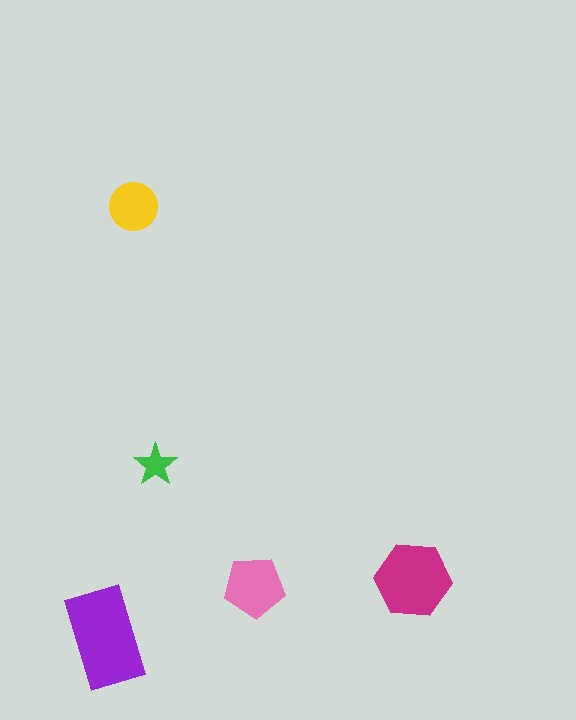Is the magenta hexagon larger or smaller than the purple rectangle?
Smaller.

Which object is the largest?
The purple rectangle.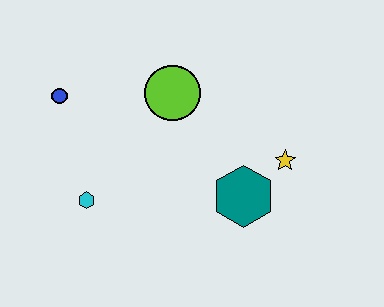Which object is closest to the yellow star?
The teal hexagon is closest to the yellow star.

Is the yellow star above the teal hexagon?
Yes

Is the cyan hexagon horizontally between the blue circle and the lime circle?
Yes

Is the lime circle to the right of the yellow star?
No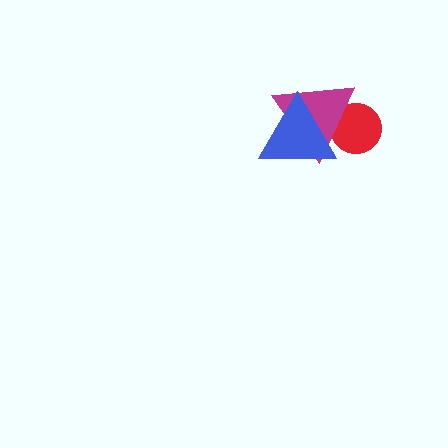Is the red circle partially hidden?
Yes, it is partially covered by another shape.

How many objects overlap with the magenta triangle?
2 objects overlap with the magenta triangle.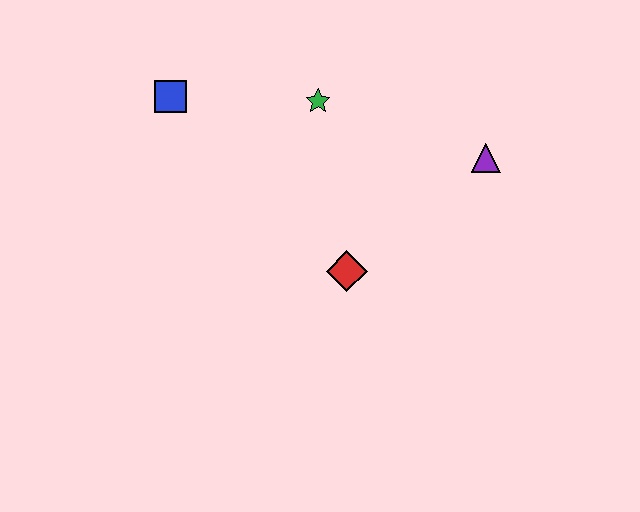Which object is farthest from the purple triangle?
The blue square is farthest from the purple triangle.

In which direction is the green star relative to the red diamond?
The green star is above the red diamond.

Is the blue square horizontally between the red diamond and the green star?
No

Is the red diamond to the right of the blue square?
Yes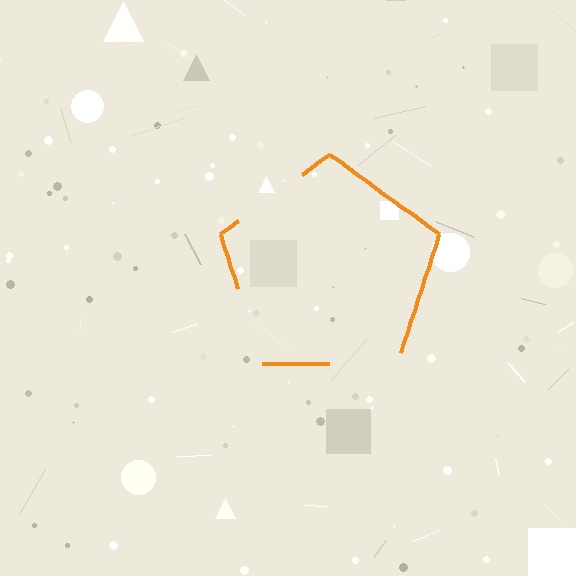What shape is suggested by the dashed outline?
The dashed outline suggests a pentagon.